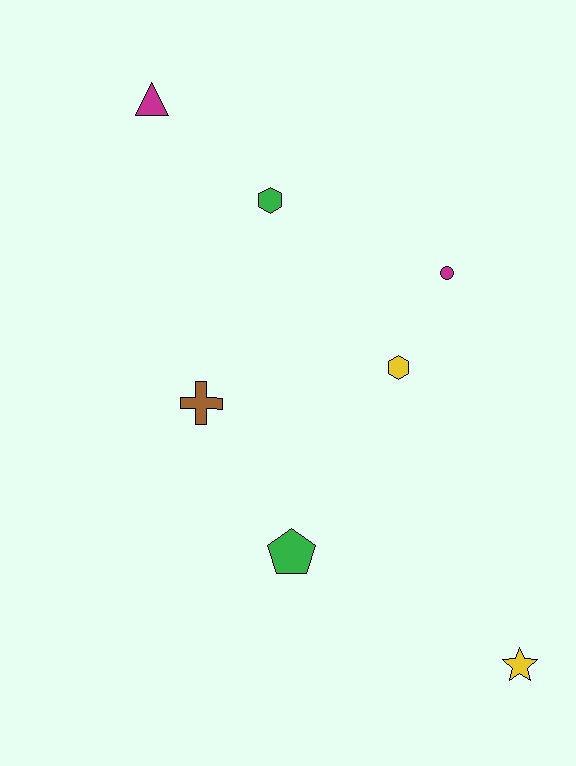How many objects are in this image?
There are 7 objects.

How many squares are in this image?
There are no squares.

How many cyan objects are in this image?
There are no cyan objects.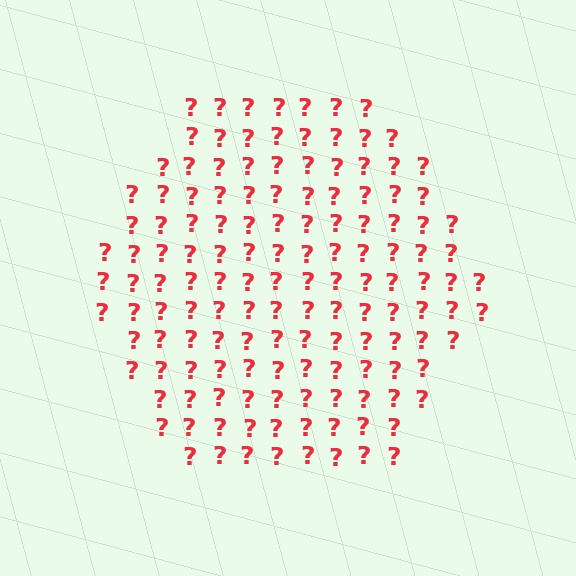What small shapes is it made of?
It is made of small question marks.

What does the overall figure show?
The overall figure shows a hexagon.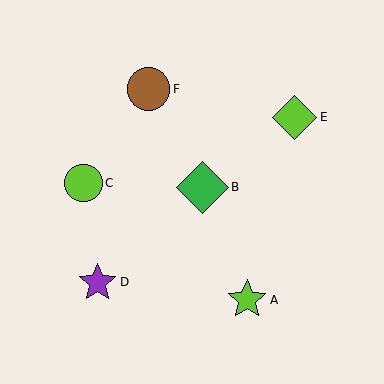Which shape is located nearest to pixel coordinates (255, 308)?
The lime star (labeled A) at (247, 300) is nearest to that location.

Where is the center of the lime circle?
The center of the lime circle is at (84, 183).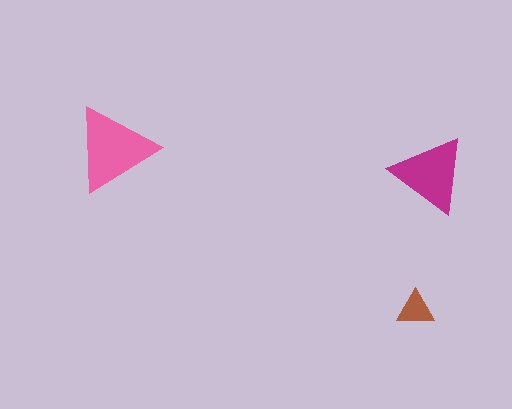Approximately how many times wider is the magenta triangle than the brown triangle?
About 2 times wider.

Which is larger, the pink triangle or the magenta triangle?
The pink one.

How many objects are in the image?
There are 3 objects in the image.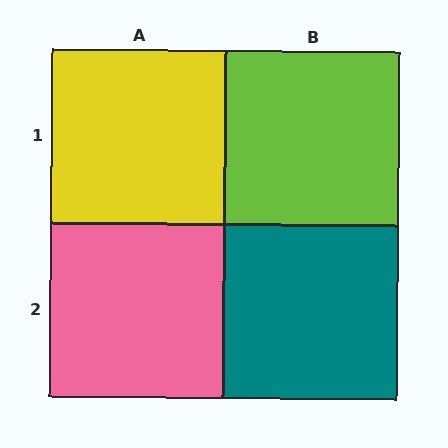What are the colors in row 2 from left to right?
Pink, teal.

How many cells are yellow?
1 cell is yellow.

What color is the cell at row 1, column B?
Lime.